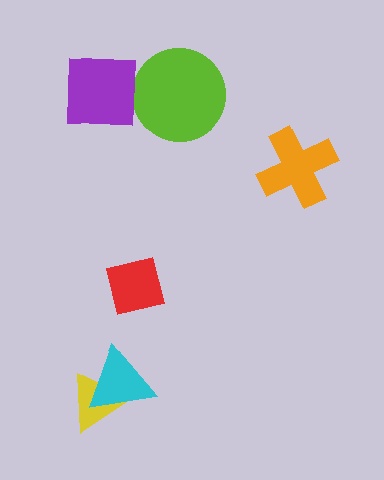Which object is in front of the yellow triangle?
The cyan triangle is in front of the yellow triangle.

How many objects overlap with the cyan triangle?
1 object overlaps with the cyan triangle.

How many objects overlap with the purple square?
0 objects overlap with the purple square.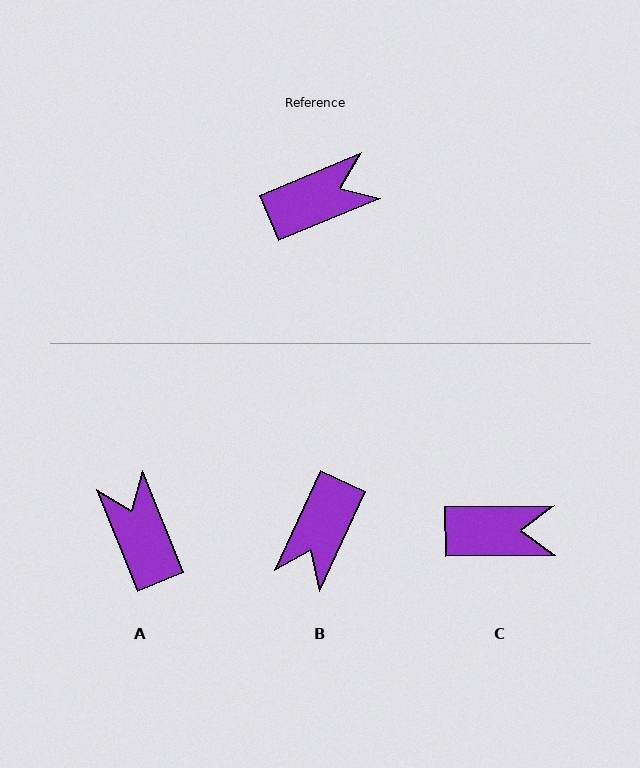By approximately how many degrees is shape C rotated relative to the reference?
Approximately 22 degrees clockwise.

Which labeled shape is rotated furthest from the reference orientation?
B, about 137 degrees away.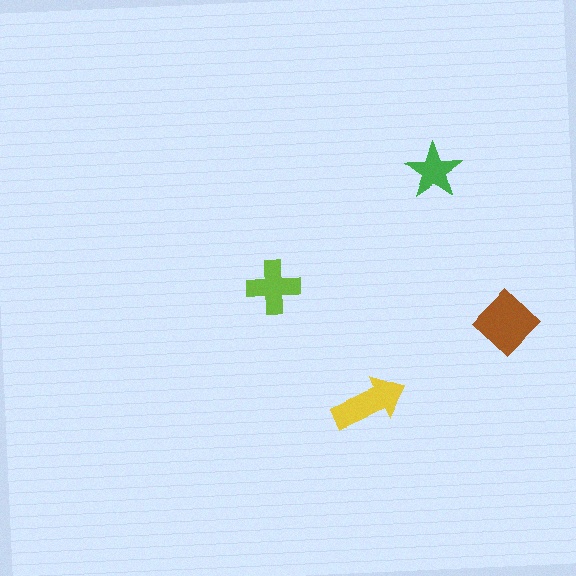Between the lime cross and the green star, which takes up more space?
The lime cross.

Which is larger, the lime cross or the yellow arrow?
The yellow arrow.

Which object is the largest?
The brown diamond.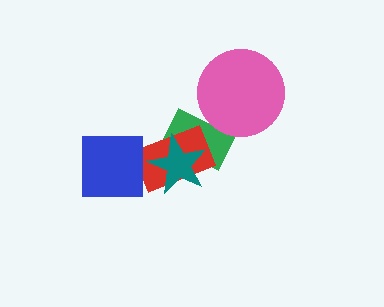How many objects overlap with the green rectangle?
3 objects overlap with the green rectangle.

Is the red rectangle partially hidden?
Yes, it is partially covered by another shape.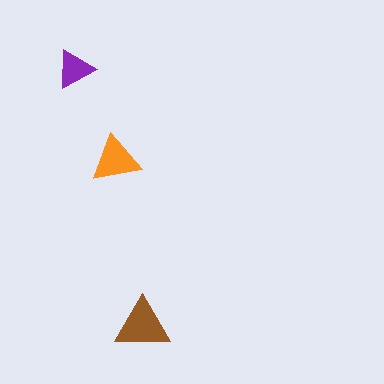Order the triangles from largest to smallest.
the brown one, the orange one, the purple one.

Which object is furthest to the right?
The brown triangle is rightmost.